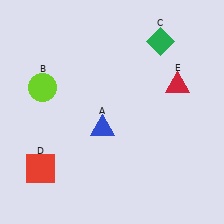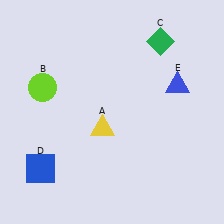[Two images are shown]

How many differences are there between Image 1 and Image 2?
There are 3 differences between the two images.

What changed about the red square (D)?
In Image 1, D is red. In Image 2, it changed to blue.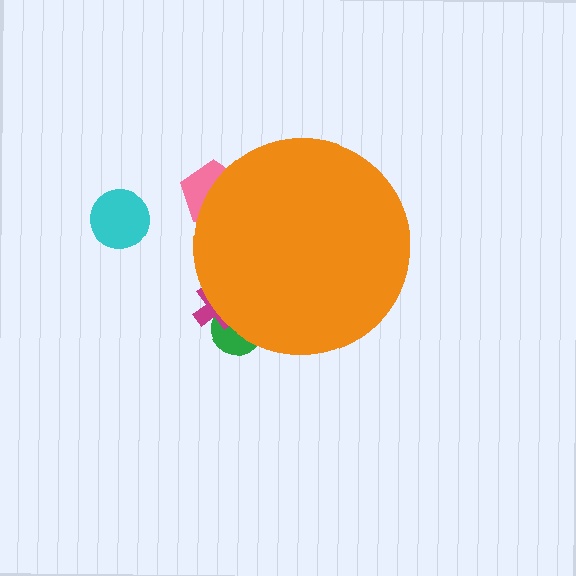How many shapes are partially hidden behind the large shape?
3 shapes are partially hidden.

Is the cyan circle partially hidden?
No, the cyan circle is fully visible.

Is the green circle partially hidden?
Yes, the green circle is partially hidden behind the orange circle.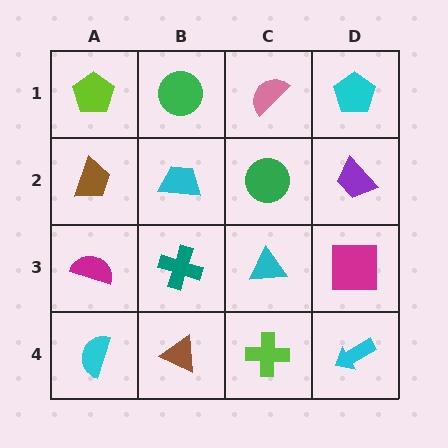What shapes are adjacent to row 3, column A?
A brown trapezoid (row 2, column A), a cyan semicircle (row 4, column A), a teal cross (row 3, column B).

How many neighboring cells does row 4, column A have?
2.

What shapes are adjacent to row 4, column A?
A magenta semicircle (row 3, column A), a brown triangle (row 4, column B).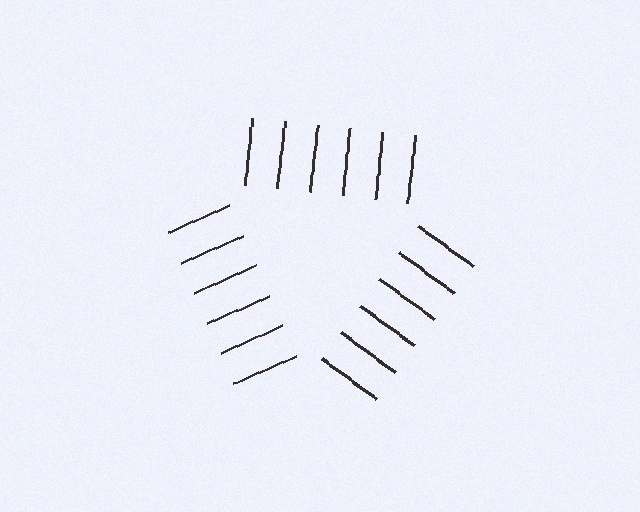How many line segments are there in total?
18 — 6 along each of the 3 edges.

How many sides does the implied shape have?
3 sides — the line-ends trace a triangle.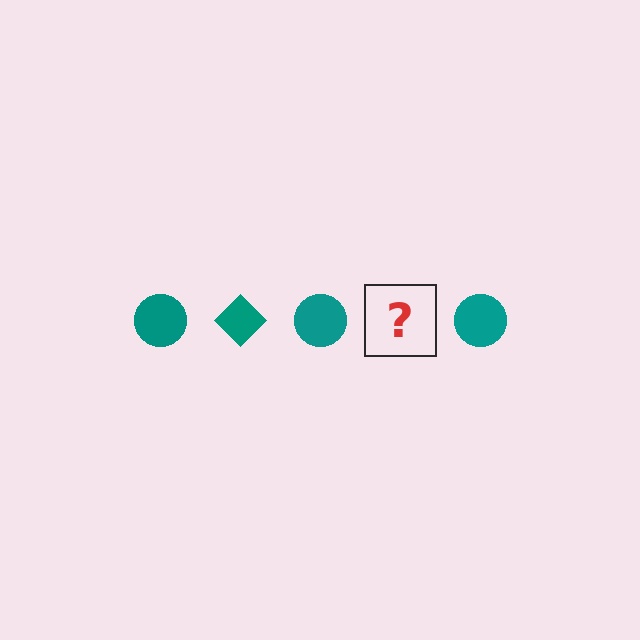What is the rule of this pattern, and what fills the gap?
The rule is that the pattern cycles through circle, diamond shapes in teal. The gap should be filled with a teal diamond.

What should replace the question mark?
The question mark should be replaced with a teal diamond.